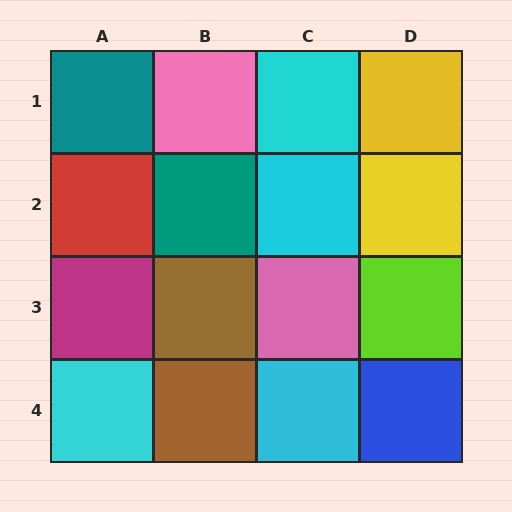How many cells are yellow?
2 cells are yellow.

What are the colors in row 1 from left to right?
Teal, pink, cyan, yellow.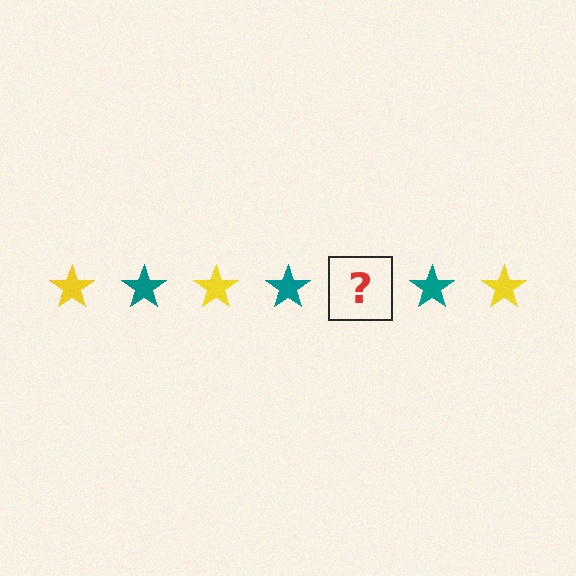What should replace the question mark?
The question mark should be replaced with a yellow star.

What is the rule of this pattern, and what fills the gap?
The rule is that the pattern cycles through yellow, teal stars. The gap should be filled with a yellow star.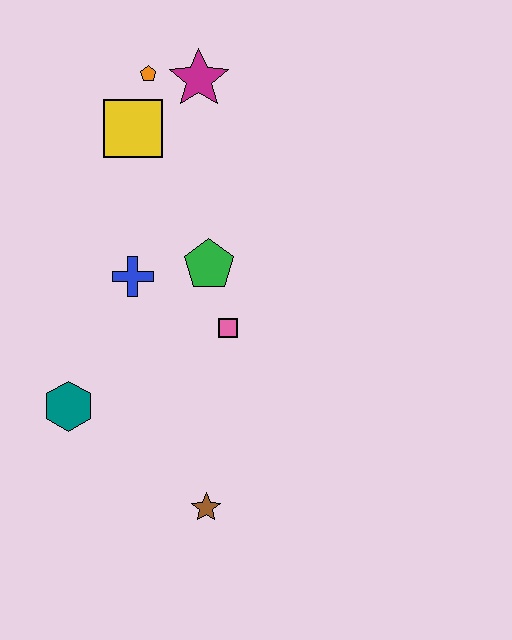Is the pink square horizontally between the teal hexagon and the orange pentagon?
No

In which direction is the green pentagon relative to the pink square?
The green pentagon is above the pink square.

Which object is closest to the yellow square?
The orange pentagon is closest to the yellow square.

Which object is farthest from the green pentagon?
The brown star is farthest from the green pentagon.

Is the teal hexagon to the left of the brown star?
Yes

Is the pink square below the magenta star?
Yes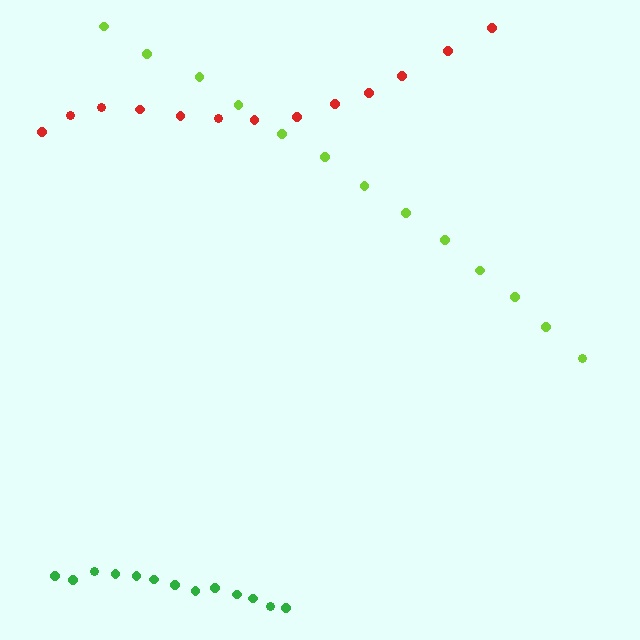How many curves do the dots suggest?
There are 3 distinct paths.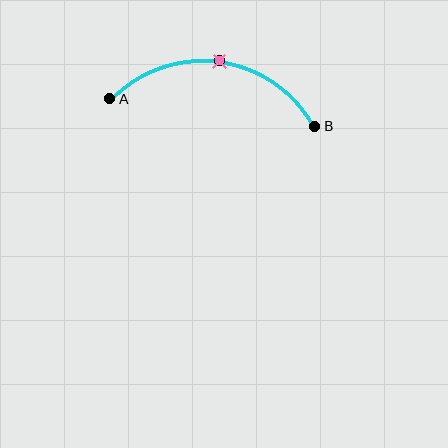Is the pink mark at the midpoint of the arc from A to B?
Yes. The pink mark lies on the arc at equal arc-length from both A and B — it is the arc midpoint.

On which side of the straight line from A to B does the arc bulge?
The arc bulges above the straight line connecting A and B.